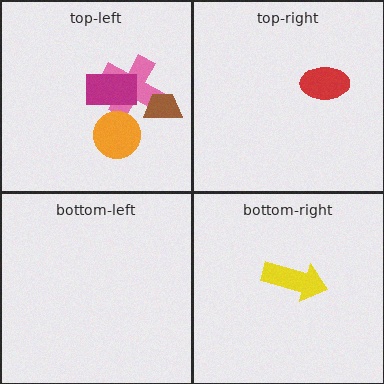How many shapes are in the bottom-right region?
1.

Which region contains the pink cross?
The top-left region.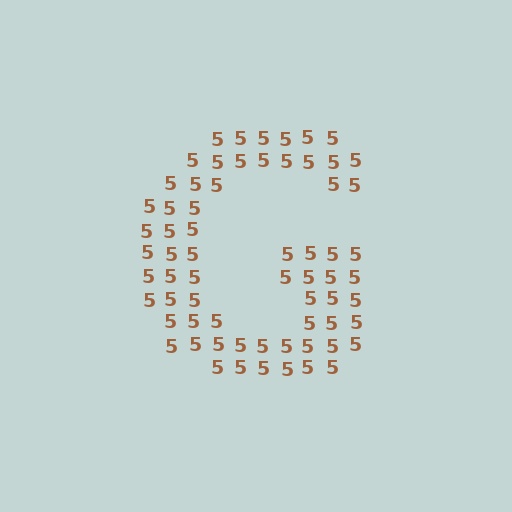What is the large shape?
The large shape is the letter G.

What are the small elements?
The small elements are digit 5's.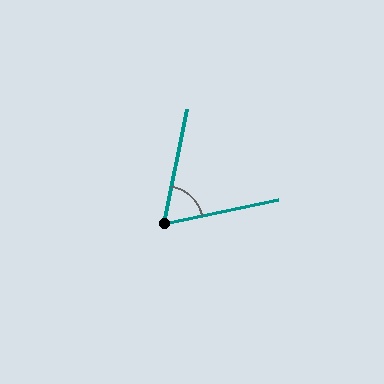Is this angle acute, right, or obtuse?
It is acute.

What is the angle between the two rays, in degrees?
Approximately 67 degrees.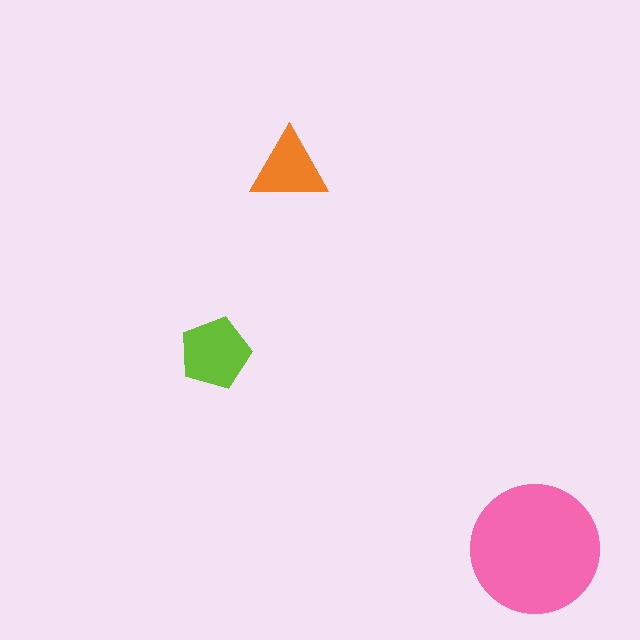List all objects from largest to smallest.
The pink circle, the lime pentagon, the orange triangle.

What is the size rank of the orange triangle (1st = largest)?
3rd.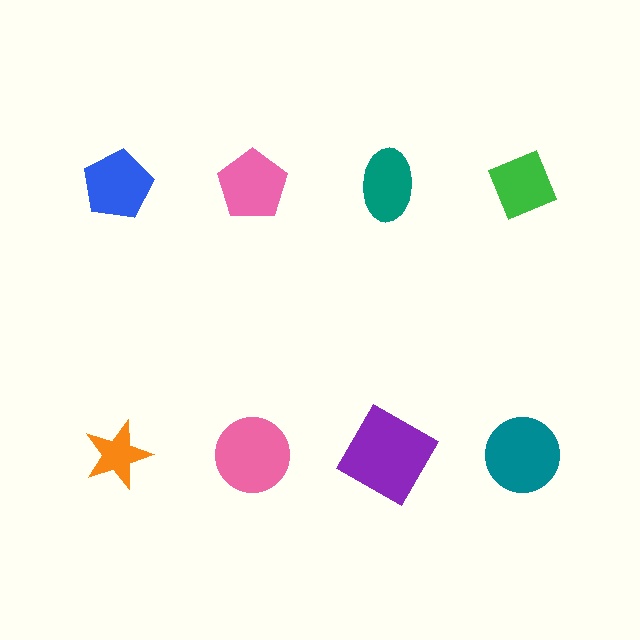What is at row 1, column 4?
A green diamond.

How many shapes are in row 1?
4 shapes.